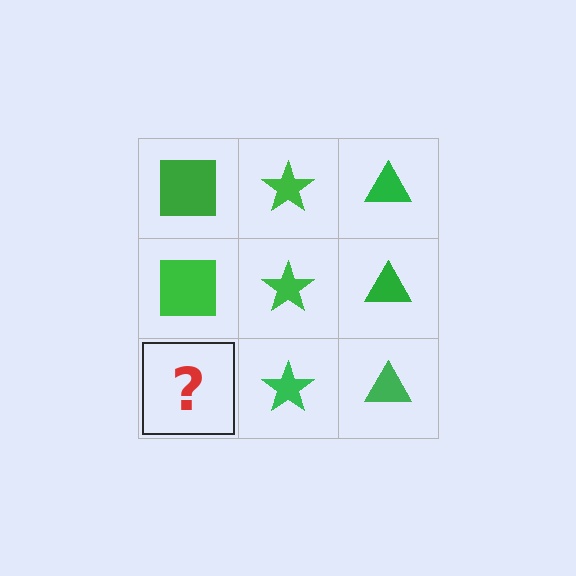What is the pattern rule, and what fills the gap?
The rule is that each column has a consistent shape. The gap should be filled with a green square.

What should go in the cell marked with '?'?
The missing cell should contain a green square.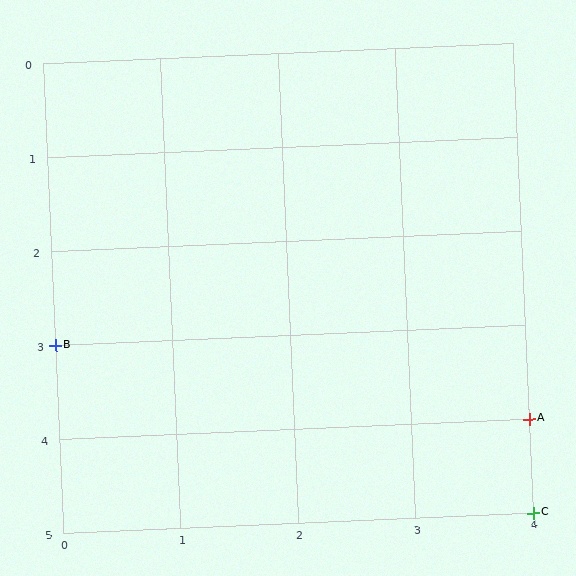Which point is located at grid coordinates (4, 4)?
Point A is at (4, 4).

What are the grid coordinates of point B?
Point B is at grid coordinates (0, 3).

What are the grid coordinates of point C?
Point C is at grid coordinates (4, 5).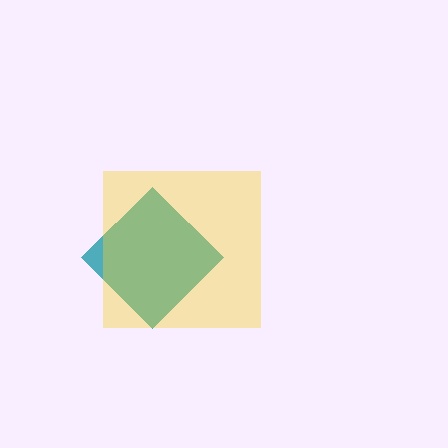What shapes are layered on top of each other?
The layered shapes are: a teal diamond, a yellow square.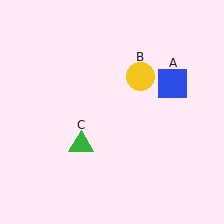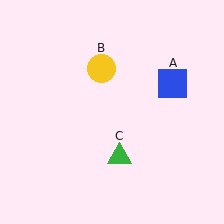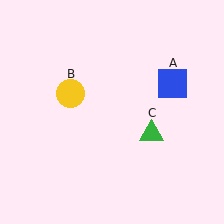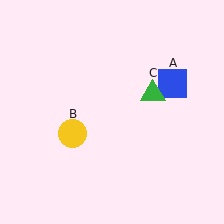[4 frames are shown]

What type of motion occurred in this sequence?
The yellow circle (object B), green triangle (object C) rotated counterclockwise around the center of the scene.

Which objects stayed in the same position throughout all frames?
Blue square (object A) remained stationary.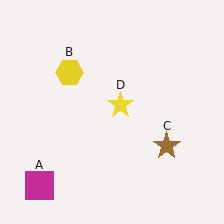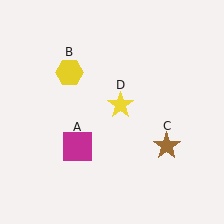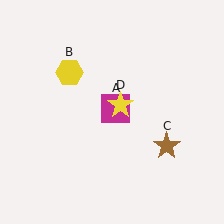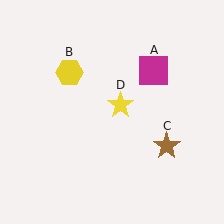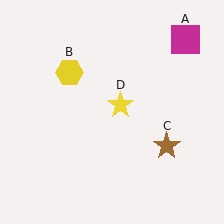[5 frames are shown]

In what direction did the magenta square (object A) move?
The magenta square (object A) moved up and to the right.